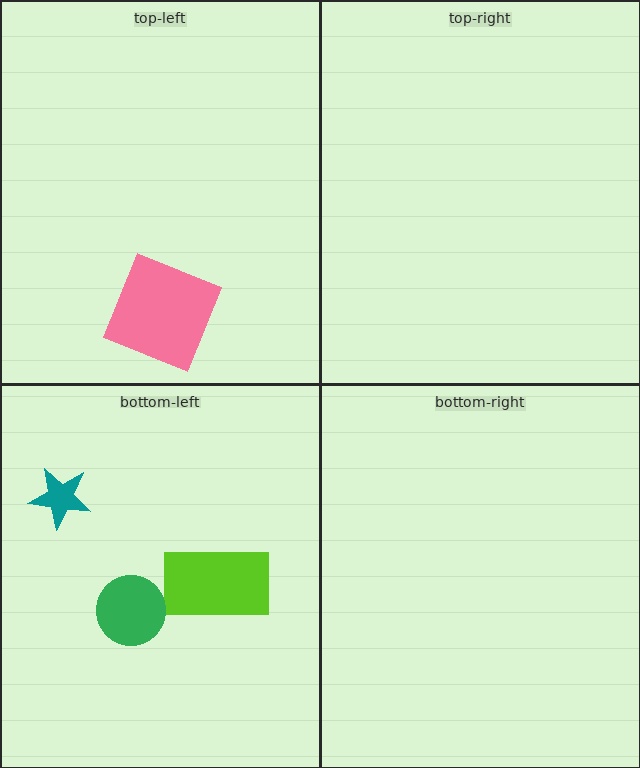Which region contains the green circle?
The bottom-left region.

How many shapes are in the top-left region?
1.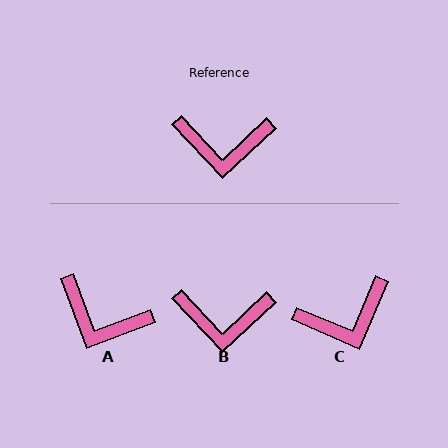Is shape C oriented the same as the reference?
No, it is off by about 24 degrees.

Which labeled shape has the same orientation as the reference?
B.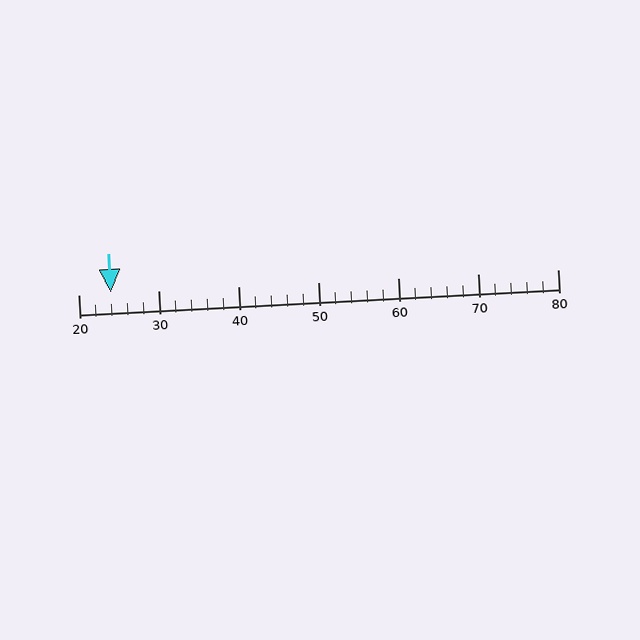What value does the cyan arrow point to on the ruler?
The cyan arrow points to approximately 24.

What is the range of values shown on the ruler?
The ruler shows values from 20 to 80.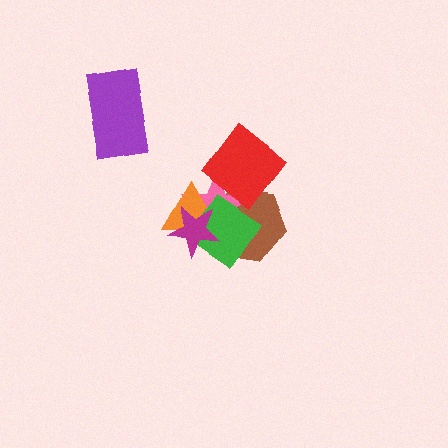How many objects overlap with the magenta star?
4 objects overlap with the magenta star.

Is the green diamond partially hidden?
Yes, it is partially covered by another shape.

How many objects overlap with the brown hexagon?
5 objects overlap with the brown hexagon.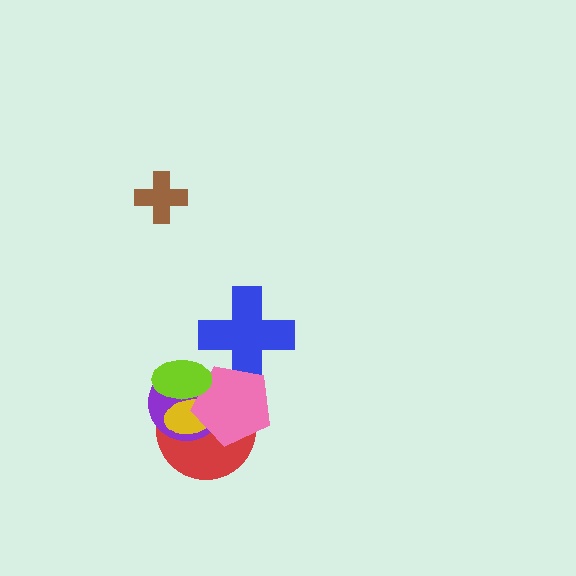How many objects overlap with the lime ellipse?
4 objects overlap with the lime ellipse.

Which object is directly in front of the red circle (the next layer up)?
The purple circle is directly in front of the red circle.